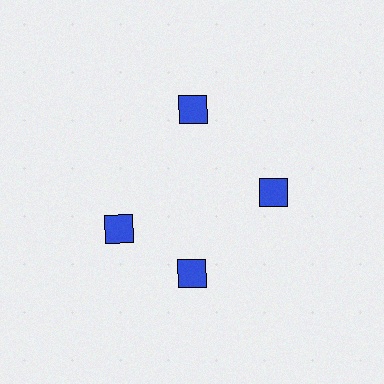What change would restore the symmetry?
The symmetry would be restored by rotating it back into even spacing with its neighbors so that all 4 squares sit at equal angles and equal distance from the center.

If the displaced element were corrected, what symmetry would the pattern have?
It would have 4-fold rotational symmetry — the pattern would map onto itself every 90 degrees.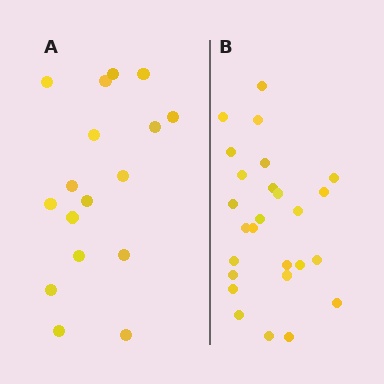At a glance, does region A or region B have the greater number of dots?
Region B (the right region) has more dots.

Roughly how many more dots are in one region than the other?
Region B has roughly 8 or so more dots than region A.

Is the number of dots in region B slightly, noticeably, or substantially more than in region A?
Region B has substantially more. The ratio is roughly 1.5 to 1.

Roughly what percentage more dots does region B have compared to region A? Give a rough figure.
About 55% more.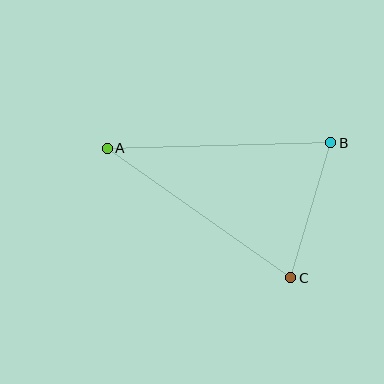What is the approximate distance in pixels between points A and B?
The distance between A and B is approximately 223 pixels.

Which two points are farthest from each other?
Points A and C are farthest from each other.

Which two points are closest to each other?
Points B and C are closest to each other.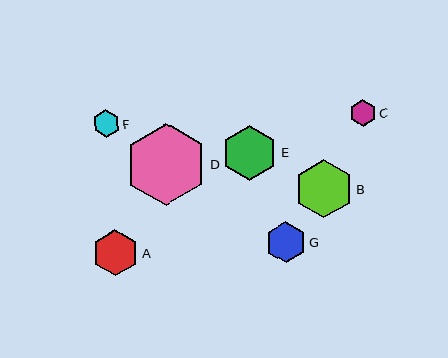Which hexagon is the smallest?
Hexagon C is the smallest with a size of approximately 27 pixels.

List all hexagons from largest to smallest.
From largest to smallest: D, B, E, A, G, F, C.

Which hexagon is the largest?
Hexagon D is the largest with a size of approximately 82 pixels.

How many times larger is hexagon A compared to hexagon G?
Hexagon A is approximately 1.1 times the size of hexagon G.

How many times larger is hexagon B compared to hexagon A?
Hexagon B is approximately 1.3 times the size of hexagon A.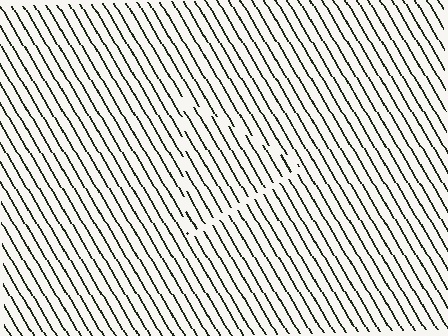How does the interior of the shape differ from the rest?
The interior of the shape contains the same grating, shifted by half a period — the contour is defined by the phase discontinuity where line-ends from the inner and outer gratings abut.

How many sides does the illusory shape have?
3 sides — the line-ends trace a triangle.